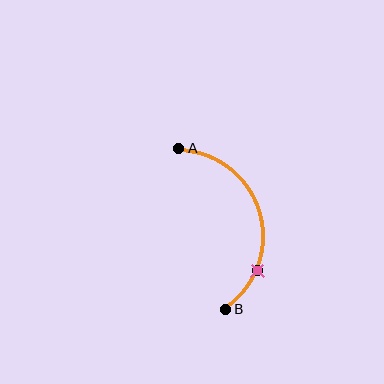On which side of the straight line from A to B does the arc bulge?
The arc bulges to the right of the straight line connecting A and B.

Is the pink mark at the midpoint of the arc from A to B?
No. The pink mark lies on the arc but is closer to endpoint B. The arc midpoint would be at the point on the curve equidistant along the arc from both A and B.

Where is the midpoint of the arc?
The arc midpoint is the point on the curve farthest from the straight line joining A and B. It sits to the right of that line.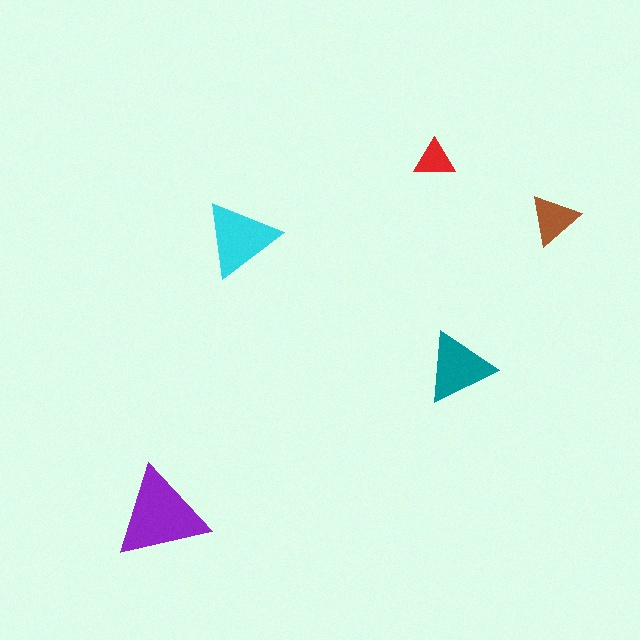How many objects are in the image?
There are 5 objects in the image.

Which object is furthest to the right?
The brown triangle is rightmost.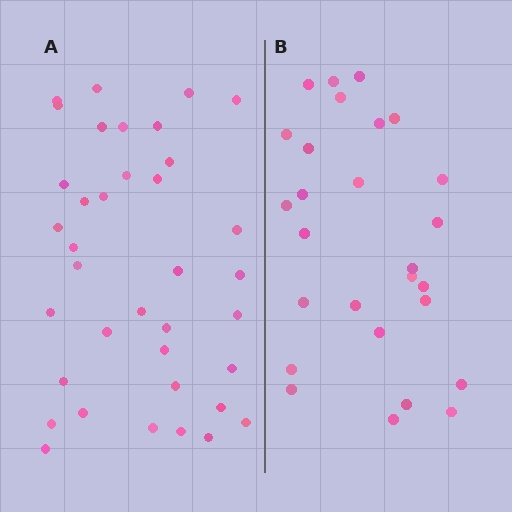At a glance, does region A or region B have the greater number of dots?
Region A (the left region) has more dots.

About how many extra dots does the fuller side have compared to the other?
Region A has roughly 10 or so more dots than region B.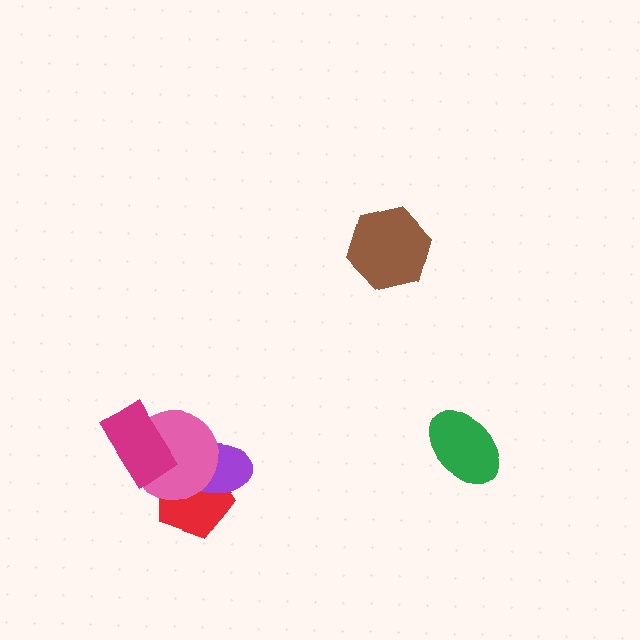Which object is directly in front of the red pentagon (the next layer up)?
The purple ellipse is directly in front of the red pentagon.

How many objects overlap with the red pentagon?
2 objects overlap with the red pentagon.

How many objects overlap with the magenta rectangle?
1 object overlaps with the magenta rectangle.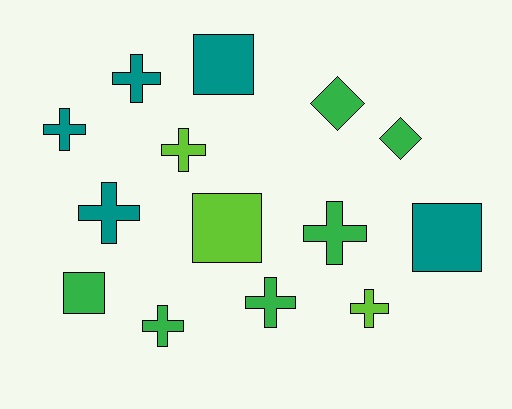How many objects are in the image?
There are 14 objects.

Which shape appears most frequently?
Cross, with 8 objects.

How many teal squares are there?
There are 2 teal squares.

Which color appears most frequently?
Green, with 6 objects.